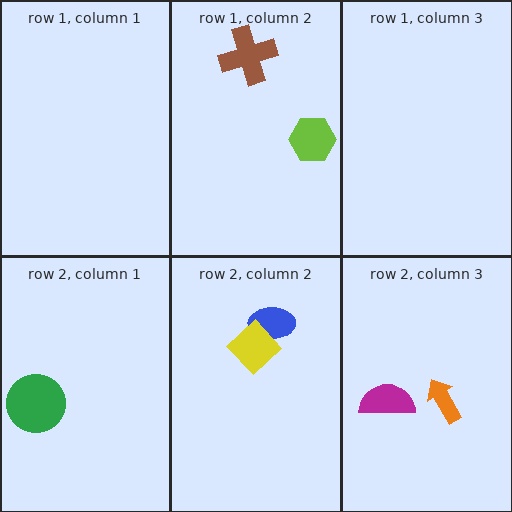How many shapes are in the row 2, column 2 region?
2.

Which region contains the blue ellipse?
The row 2, column 2 region.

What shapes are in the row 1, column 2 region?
The brown cross, the lime hexagon.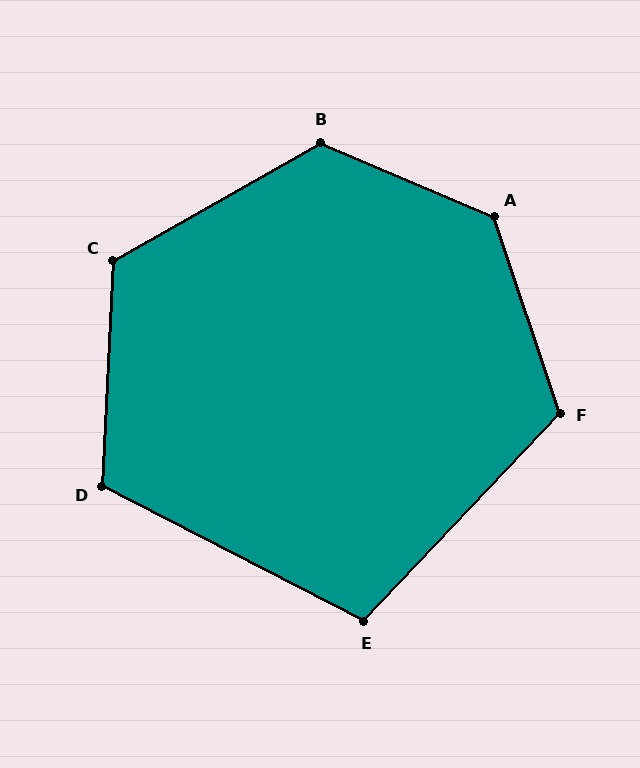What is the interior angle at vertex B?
Approximately 127 degrees (obtuse).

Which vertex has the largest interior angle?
A, at approximately 132 degrees.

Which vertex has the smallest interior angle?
E, at approximately 106 degrees.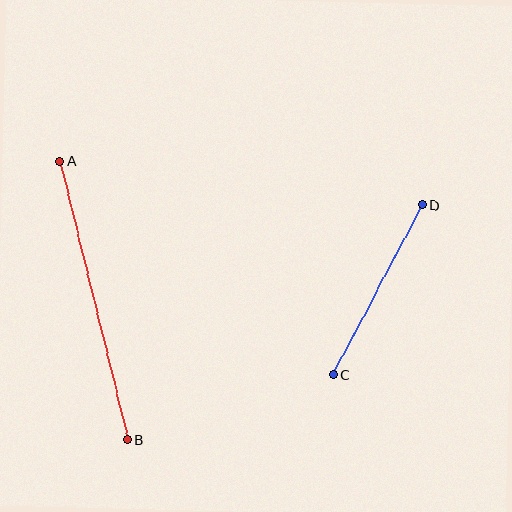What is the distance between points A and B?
The distance is approximately 287 pixels.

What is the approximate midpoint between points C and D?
The midpoint is at approximately (378, 290) pixels.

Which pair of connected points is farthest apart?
Points A and B are farthest apart.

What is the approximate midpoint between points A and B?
The midpoint is at approximately (94, 300) pixels.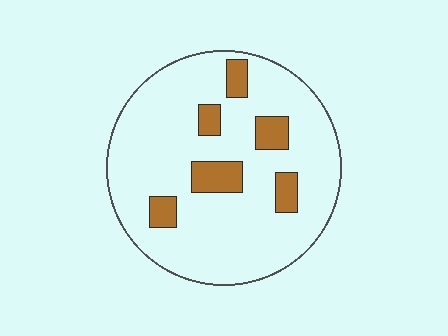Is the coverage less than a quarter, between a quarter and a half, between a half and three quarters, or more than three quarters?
Less than a quarter.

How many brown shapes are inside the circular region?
6.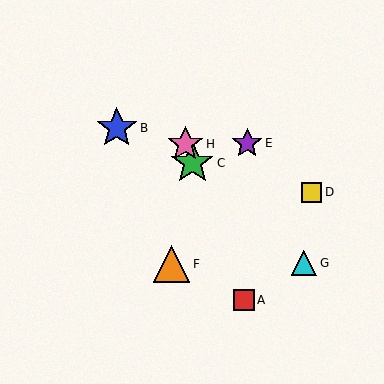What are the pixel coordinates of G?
Object G is at (304, 263).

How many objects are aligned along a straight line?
3 objects (A, C, H) are aligned along a straight line.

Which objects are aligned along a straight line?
Objects A, C, H are aligned along a straight line.